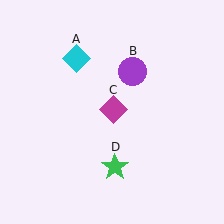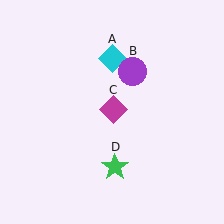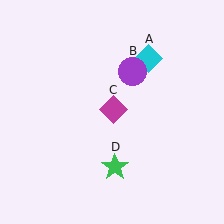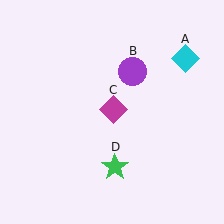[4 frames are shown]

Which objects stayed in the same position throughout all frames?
Purple circle (object B) and magenta diamond (object C) and green star (object D) remained stationary.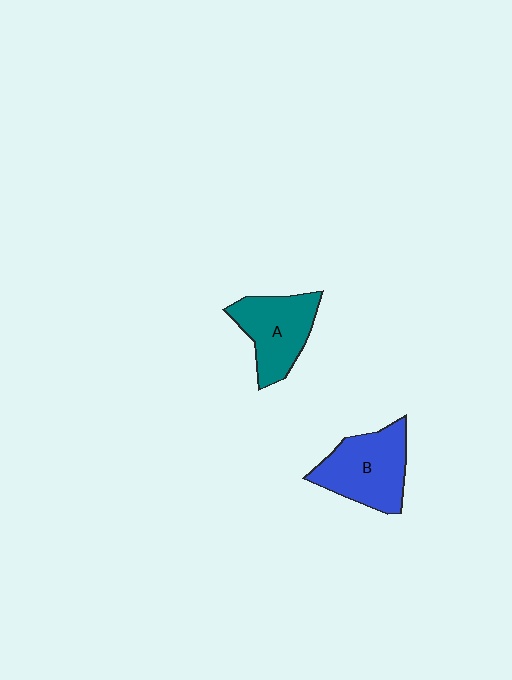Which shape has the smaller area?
Shape A (teal).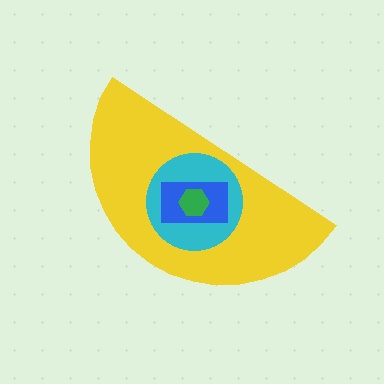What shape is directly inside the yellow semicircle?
The cyan circle.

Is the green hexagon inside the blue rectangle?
Yes.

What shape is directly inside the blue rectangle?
The green hexagon.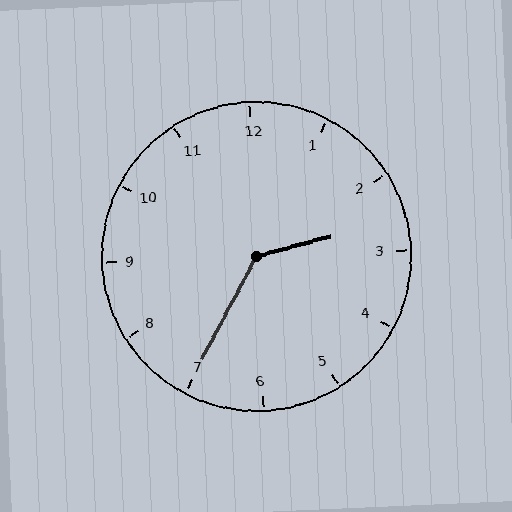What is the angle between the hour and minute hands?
Approximately 132 degrees.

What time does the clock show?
2:35.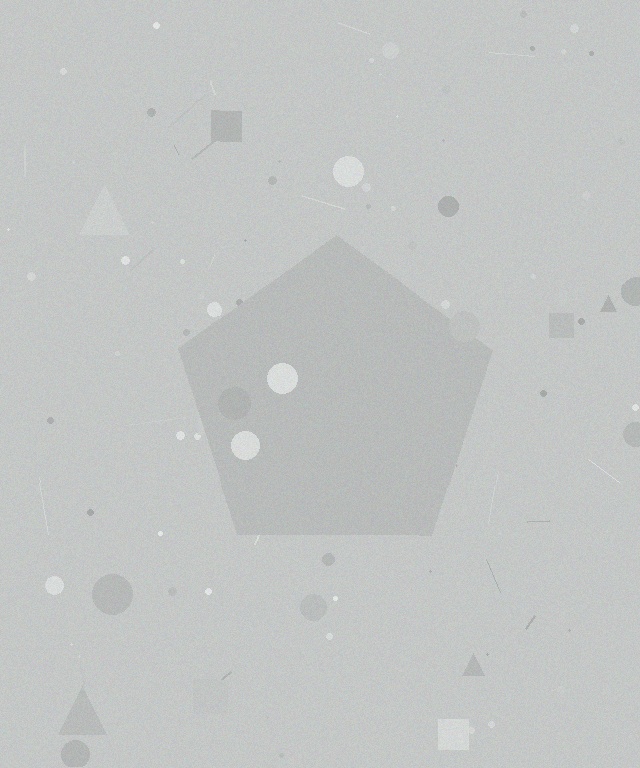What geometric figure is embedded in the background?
A pentagon is embedded in the background.